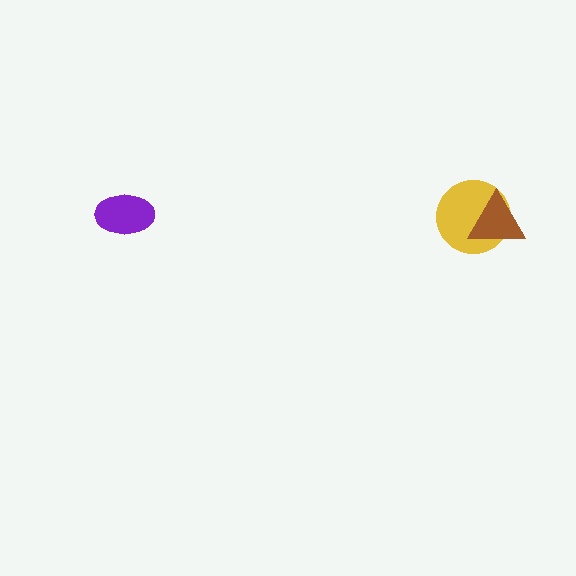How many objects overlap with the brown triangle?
1 object overlaps with the brown triangle.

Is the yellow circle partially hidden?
Yes, it is partially covered by another shape.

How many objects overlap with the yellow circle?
1 object overlaps with the yellow circle.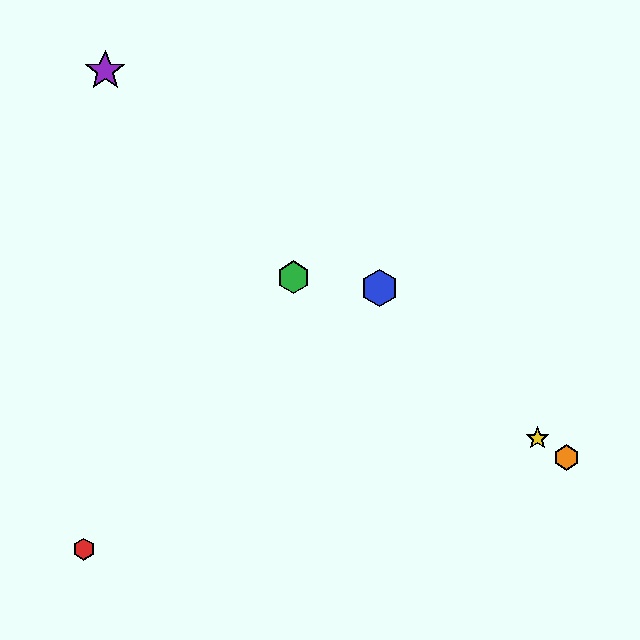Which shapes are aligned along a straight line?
The green hexagon, the yellow star, the orange hexagon are aligned along a straight line.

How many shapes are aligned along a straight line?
3 shapes (the green hexagon, the yellow star, the orange hexagon) are aligned along a straight line.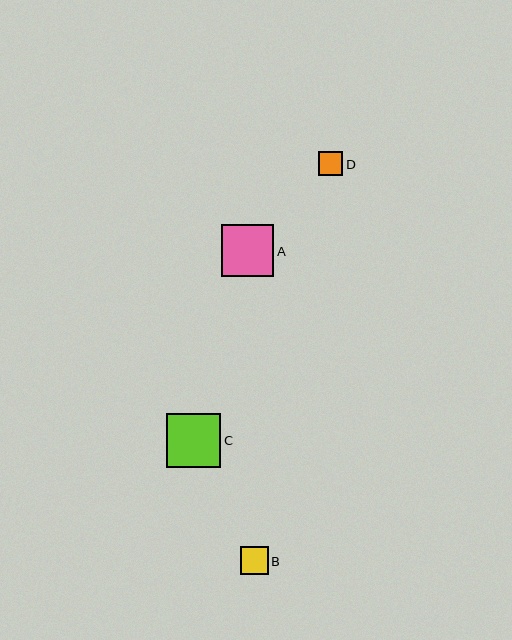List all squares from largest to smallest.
From largest to smallest: C, A, B, D.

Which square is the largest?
Square C is the largest with a size of approximately 54 pixels.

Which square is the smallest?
Square D is the smallest with a size of approximately 24 pixels.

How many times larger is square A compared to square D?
Square A is approximately 2.2 times the size of square D.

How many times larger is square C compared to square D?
Square C is approximately 2.2 times the size of square D.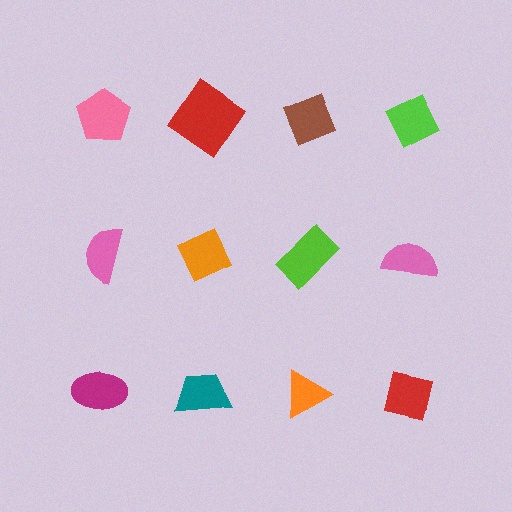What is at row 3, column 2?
A teal trapezoid.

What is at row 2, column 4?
A pink semicircle.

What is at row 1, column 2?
A red diamond.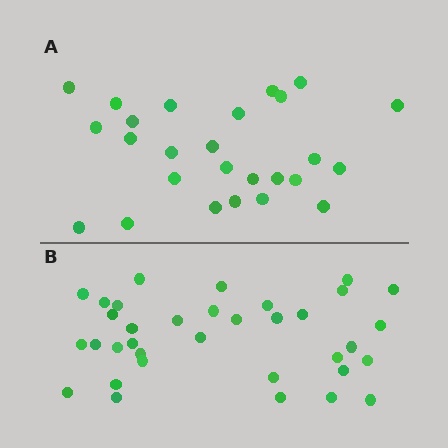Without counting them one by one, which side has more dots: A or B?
Region B (the bottom region) has more dots.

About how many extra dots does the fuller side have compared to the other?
Region B has roughly 8 or so more dots than region A.